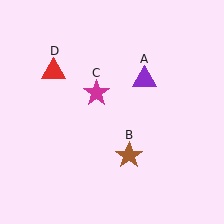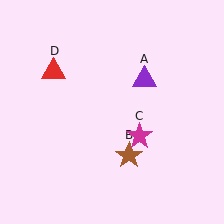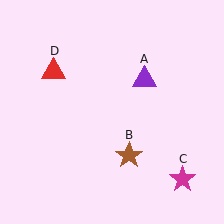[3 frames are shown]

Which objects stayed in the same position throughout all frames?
Purple triangle (object A) and brown star (object B) and red triangle (object D) remained stationary.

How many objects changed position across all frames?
1 object changed position: magenta star (object C).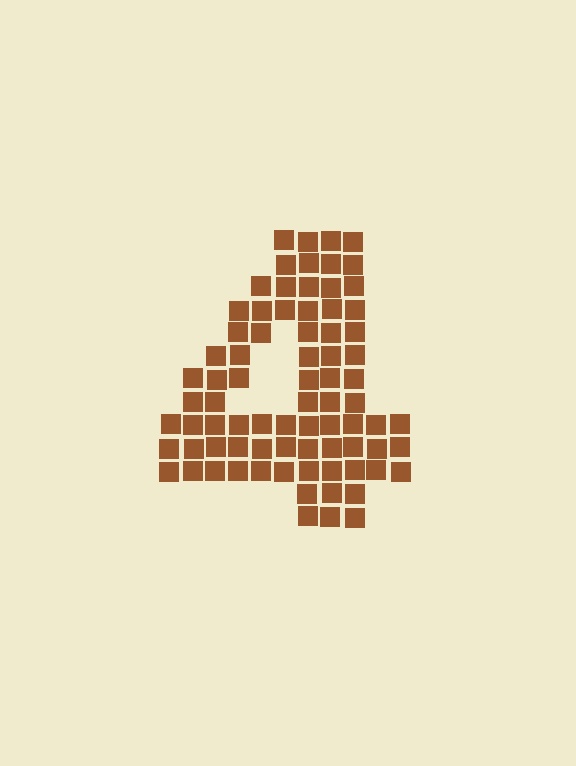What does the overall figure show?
The overall figure shows the digit 4.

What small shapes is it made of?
It is made of small squares.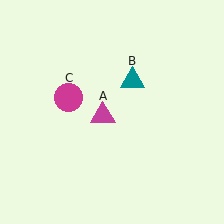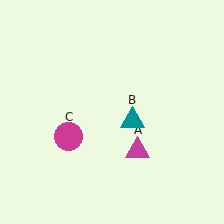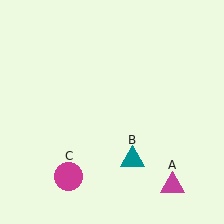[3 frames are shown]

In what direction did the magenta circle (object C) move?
The magenta circle (object C) moved down.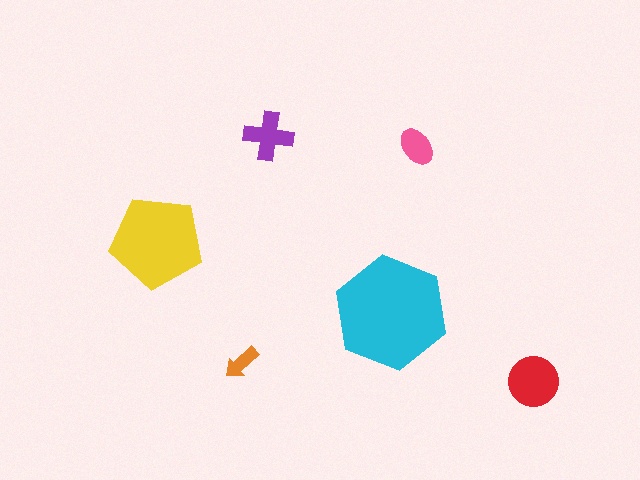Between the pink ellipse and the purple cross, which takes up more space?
The purple cross.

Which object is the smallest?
The orange arrow.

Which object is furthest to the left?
The yellow pentagon is leftmost.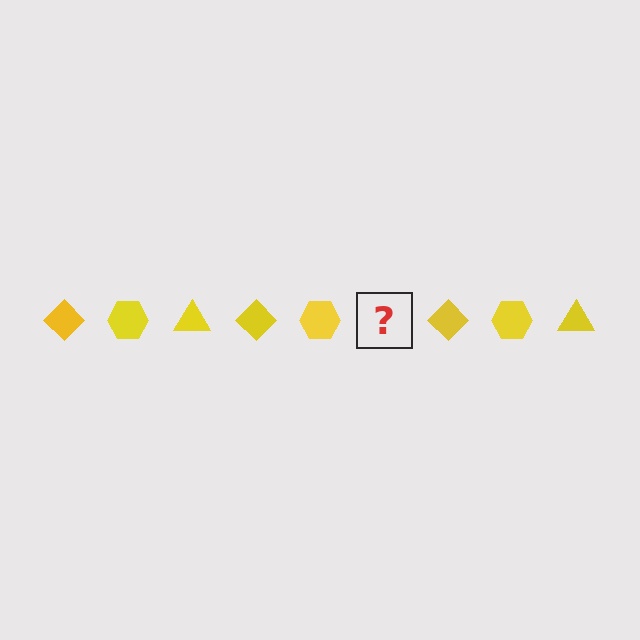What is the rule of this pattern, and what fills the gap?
The rule is that the pattern cycles through diamond, hexagon, triangle shapes in yellow. The gap should be filled with a yellow triangle.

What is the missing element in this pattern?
The missing element is a yellow triangle.